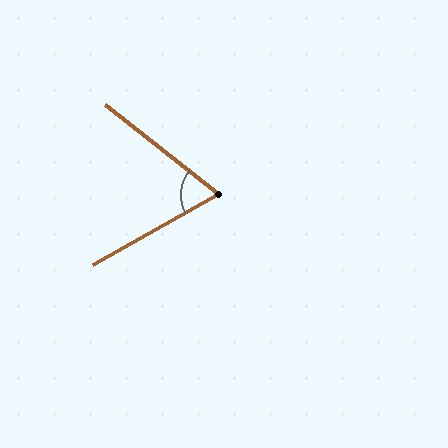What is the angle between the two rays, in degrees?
Approximately 68 degrees.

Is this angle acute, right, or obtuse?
It is acute.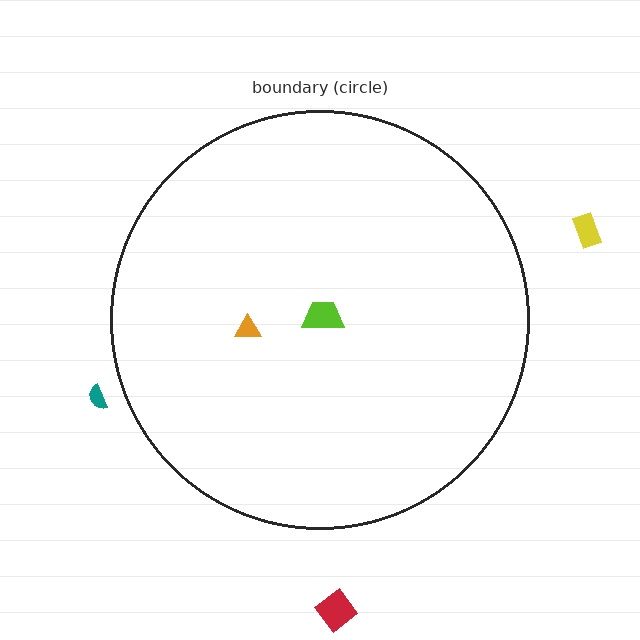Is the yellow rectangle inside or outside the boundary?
Outside.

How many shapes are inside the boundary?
2 inside, 3 outside.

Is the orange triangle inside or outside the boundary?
Inside.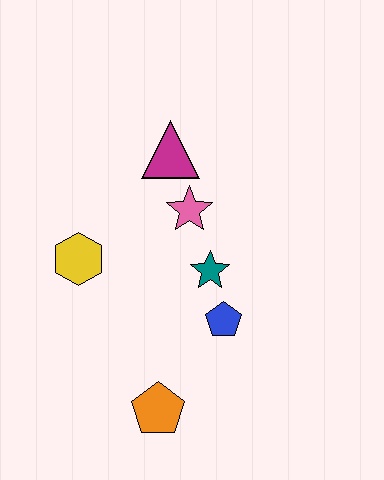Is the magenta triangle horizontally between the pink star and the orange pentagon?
Yes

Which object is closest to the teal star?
The blue pentagon is closest to the teal star.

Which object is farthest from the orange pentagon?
The magenta triangle is farthest from the orange pentagon.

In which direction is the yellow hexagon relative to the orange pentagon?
The yellow hexagon is above the orange pentagon.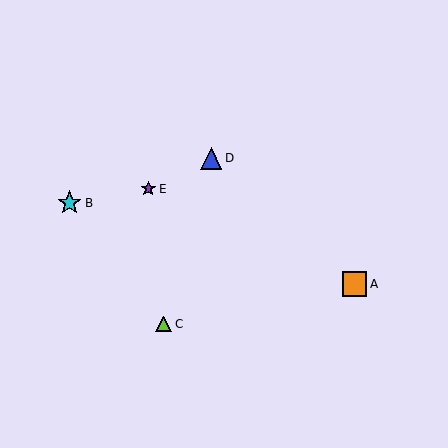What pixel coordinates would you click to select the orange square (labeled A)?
Click at (355, 284) to select the orange square A.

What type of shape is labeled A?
Shape A is an orange square.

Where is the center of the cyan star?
The center of the cyan star is at (69, 203).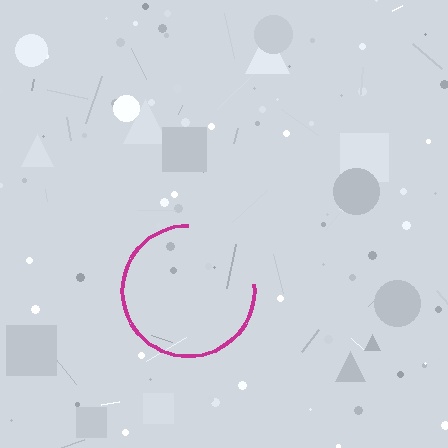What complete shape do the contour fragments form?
The contour fragments form a circle.